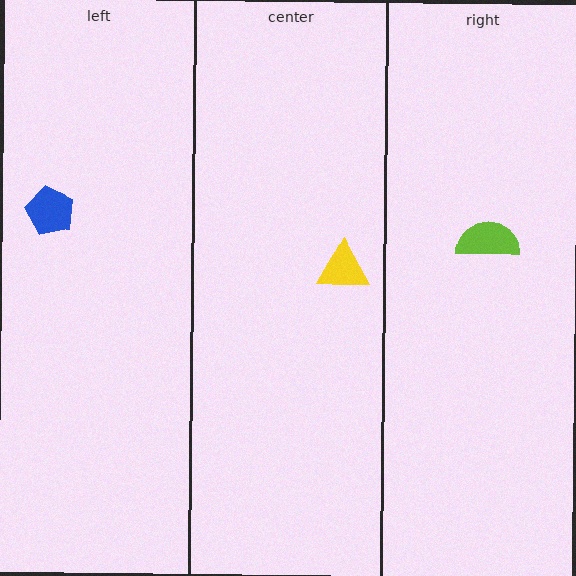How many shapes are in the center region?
1.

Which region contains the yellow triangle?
The center region.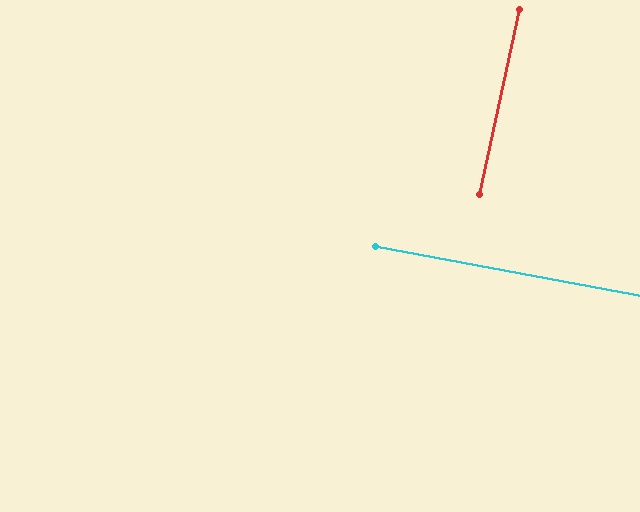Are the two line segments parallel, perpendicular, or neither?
Perpendicular — they meet at approximately 88°.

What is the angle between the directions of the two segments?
Approximately 88 degrees.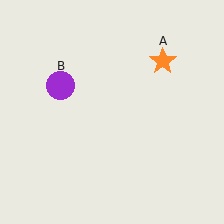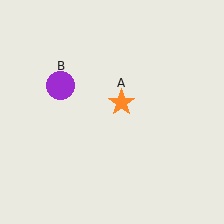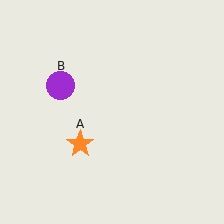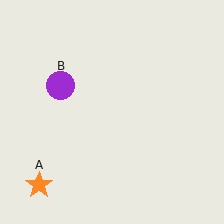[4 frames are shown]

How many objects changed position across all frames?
1 object changed position: orange star (object A).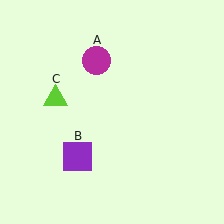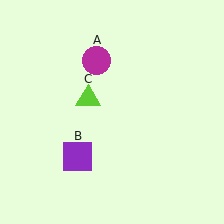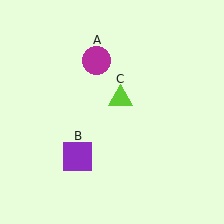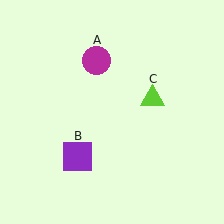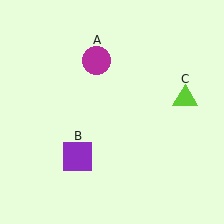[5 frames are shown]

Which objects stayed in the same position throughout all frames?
Magenta circle (object A) and purple square (object B) remained stationary.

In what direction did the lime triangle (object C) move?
The lime triangle (object C) moved right.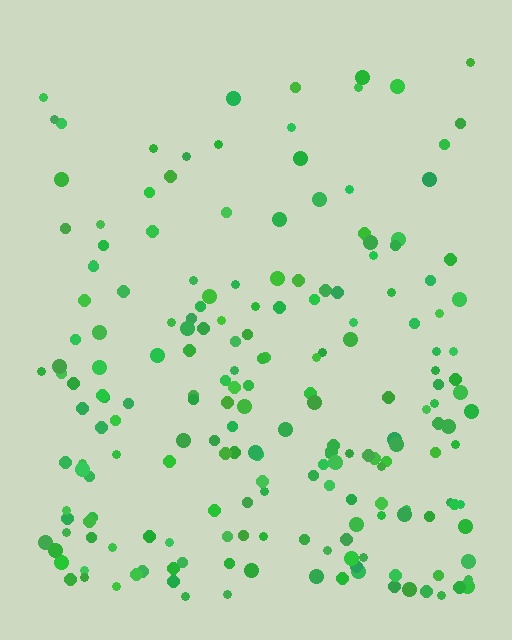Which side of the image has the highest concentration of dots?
The bottom.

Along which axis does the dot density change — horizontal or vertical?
Vertical.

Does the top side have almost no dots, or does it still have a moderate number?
Still a moderate number, just noticeably fewer than the bottom.